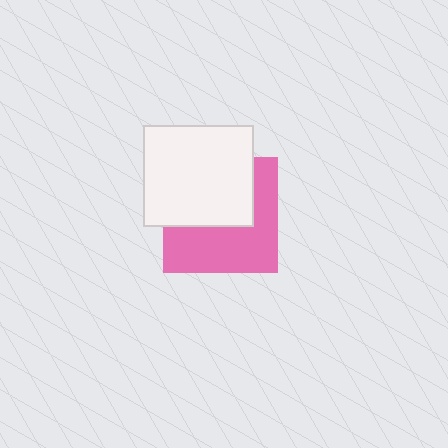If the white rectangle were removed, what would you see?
You would see the complete pink square.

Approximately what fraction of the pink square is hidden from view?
Roughly 48% of the pink square is hidden behind the white rectangle.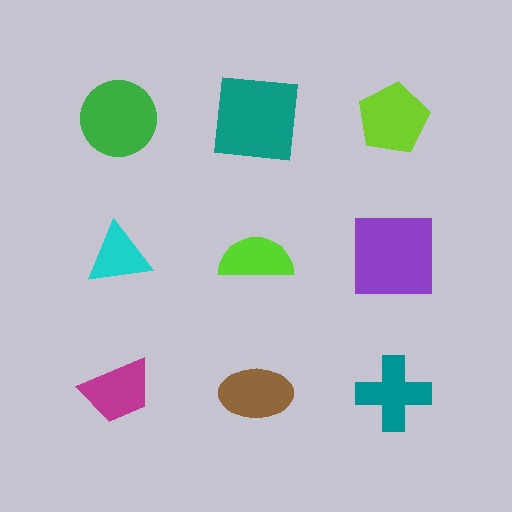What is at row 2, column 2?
A lime semicircle.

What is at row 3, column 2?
A brown ellipse.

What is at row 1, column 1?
A green circle.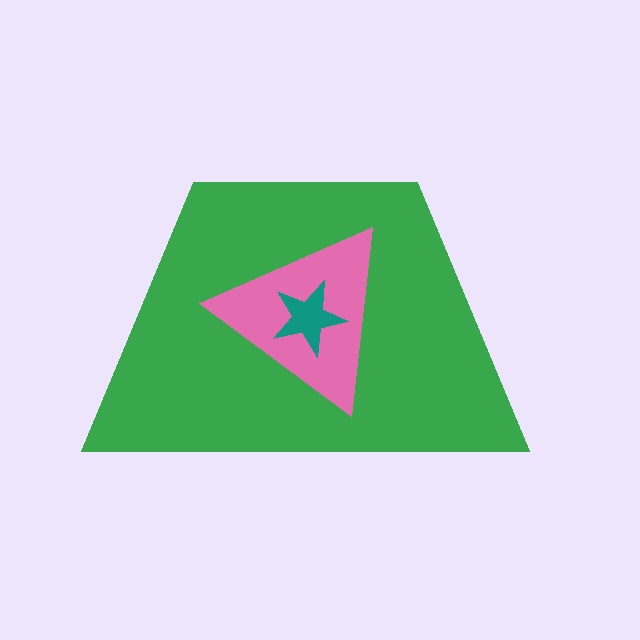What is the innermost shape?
The teal star.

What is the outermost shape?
The green trapezoid.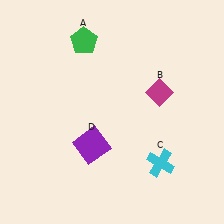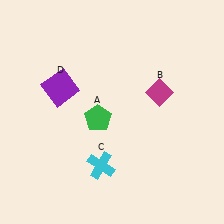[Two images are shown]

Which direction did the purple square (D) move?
The purple square (D) moved up.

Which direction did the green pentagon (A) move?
The green pentagon (A) moved down.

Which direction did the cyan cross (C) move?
The cyan cross (C) moved left.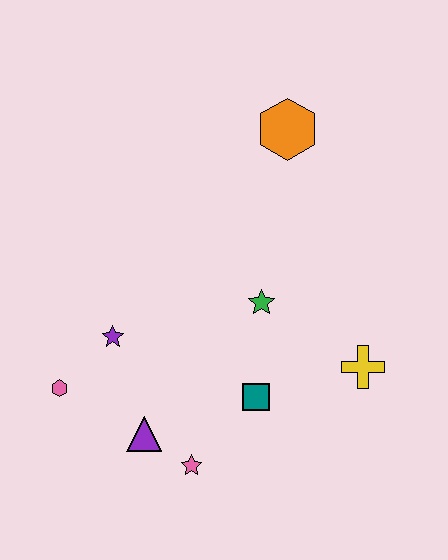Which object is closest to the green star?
The teal square is closest to the green star.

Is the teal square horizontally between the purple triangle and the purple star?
No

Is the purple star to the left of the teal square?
Yes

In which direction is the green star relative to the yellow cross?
The green star is to the left of the yellow cross.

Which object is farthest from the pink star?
The orange hexagon is farthest from the pink star.